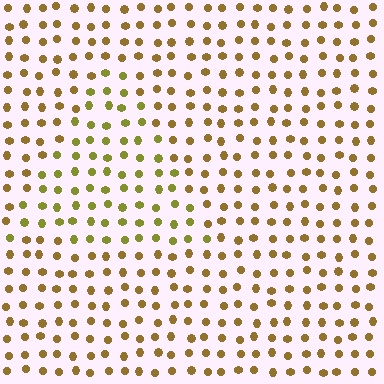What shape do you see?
I see a triangle.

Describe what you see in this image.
The image is filled with small brown elements in a uniform arrangement. A triangle-shaped region is visible where the elements are tinted to a slightly different hue, forming a subtle color boundary.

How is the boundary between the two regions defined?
The boundary is defined purely by a slight shift in hue (about 28 degrees). Spacing, size, and orientation are identical on both sides.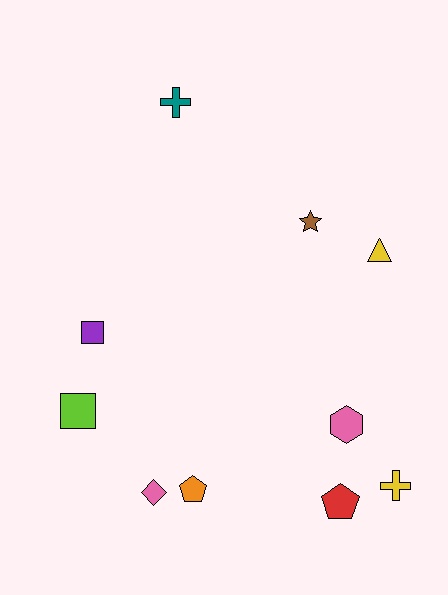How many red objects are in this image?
There is 1 red object.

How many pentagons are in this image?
There are 2 pentagons.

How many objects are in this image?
There are 10 objects.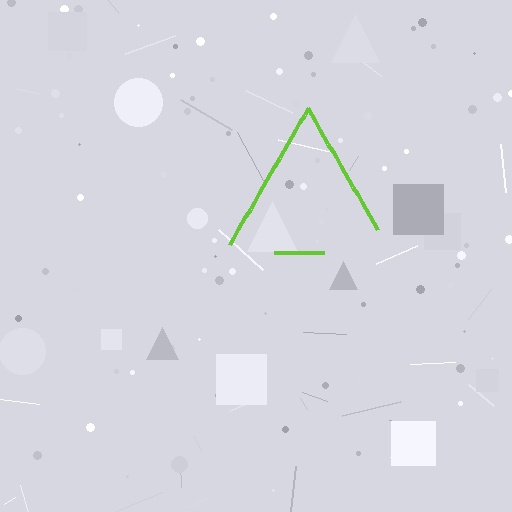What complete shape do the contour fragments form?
The contour fragments form a triangle.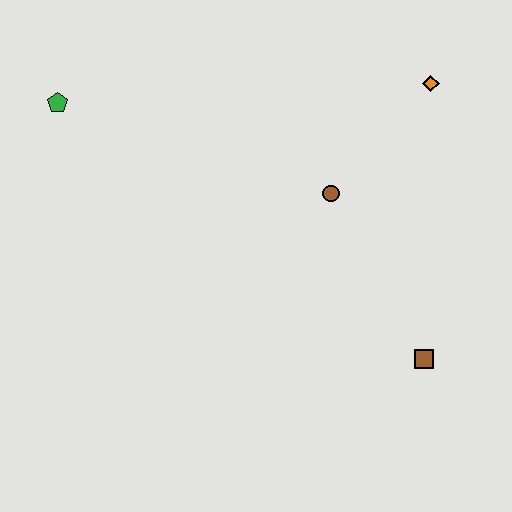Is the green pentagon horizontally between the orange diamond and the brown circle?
No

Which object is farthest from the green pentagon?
The brown square is farthest from the green pentagon.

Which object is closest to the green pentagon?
The brown circle is closest to the green pentagon.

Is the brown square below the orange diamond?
Yes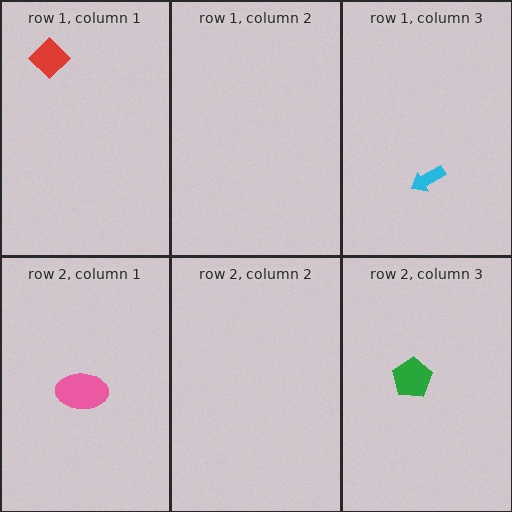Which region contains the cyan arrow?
The row 1, column 3 region.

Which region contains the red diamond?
The row 1, column 1 region.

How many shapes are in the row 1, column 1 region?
1.